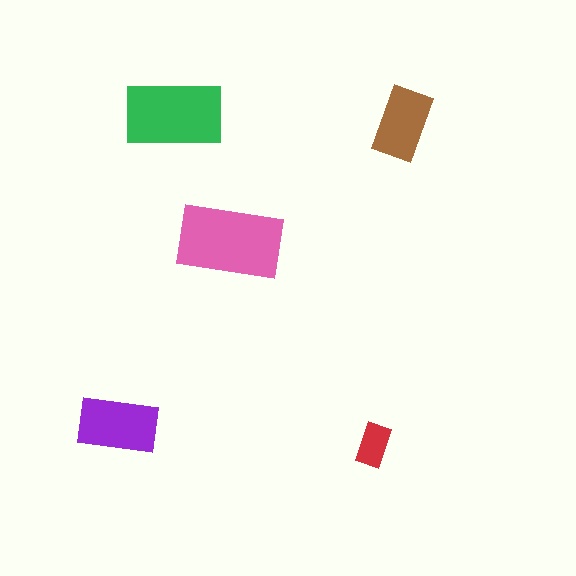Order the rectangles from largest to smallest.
the pink one, the green one, the purple one, the brown one, the red one.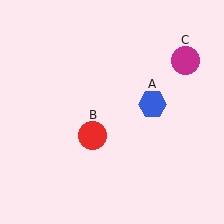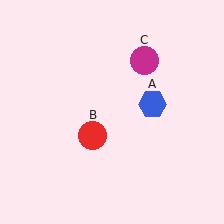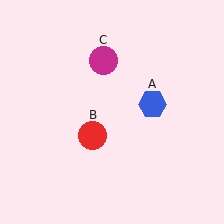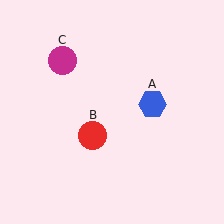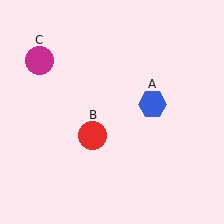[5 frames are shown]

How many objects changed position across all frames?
1 object changed position: magenta circle (object C).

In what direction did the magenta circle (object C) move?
The magenta circle (object C) moved left.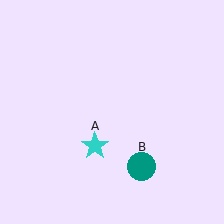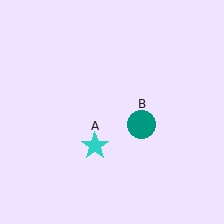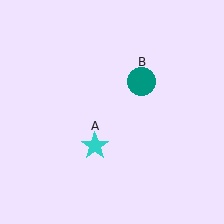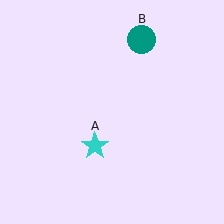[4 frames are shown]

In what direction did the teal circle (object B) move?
The teal circle (object B) moved up.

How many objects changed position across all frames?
1 object changed position: teal circle (object B).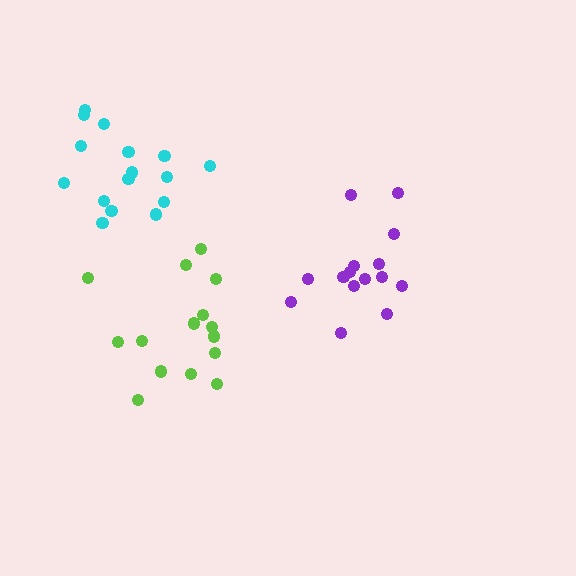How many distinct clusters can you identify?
There are 3 distinct clusters.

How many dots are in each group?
Group 1: 15 dots, Group 2: 15 dots, Group 3: 16 dots (46 total).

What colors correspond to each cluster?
The clusters are colored: lime, purple, cyan.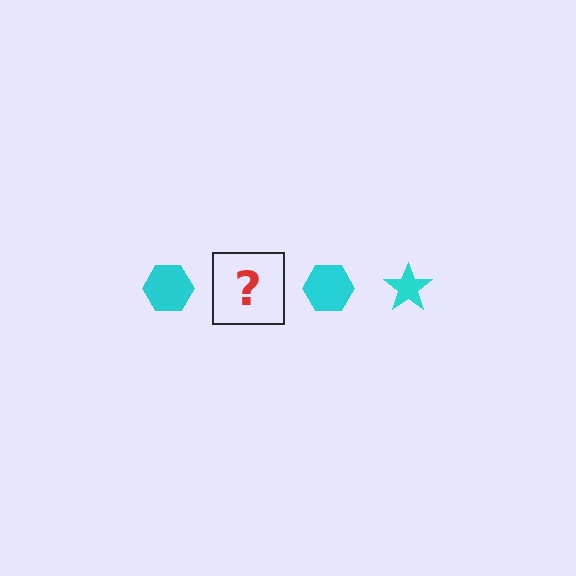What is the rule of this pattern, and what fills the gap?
The rule is that the pattern cycles through hexagon, star shapes in cyan. The gap should be filled with a cyan star.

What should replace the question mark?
The question mark should be replaced with a cyan star.